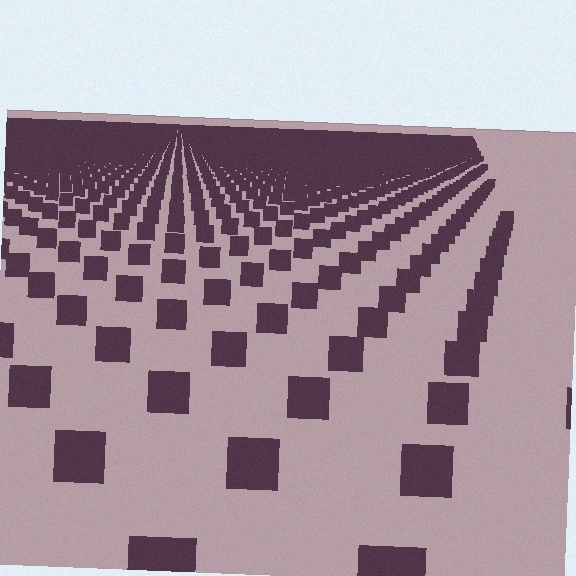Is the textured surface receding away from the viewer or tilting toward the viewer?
The surface is receding away from the viewer. Texture elements get smaller and denser toward the top.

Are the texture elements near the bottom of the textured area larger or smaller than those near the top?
Larger. Near the bottom, elements are closer to the viewer and appear at a bigger on-screen size.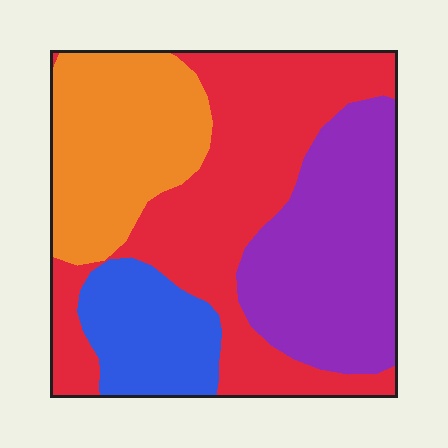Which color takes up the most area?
Red, at roughly 40%.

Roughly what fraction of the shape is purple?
Purple covers about 25% of the shape.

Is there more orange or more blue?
Orange.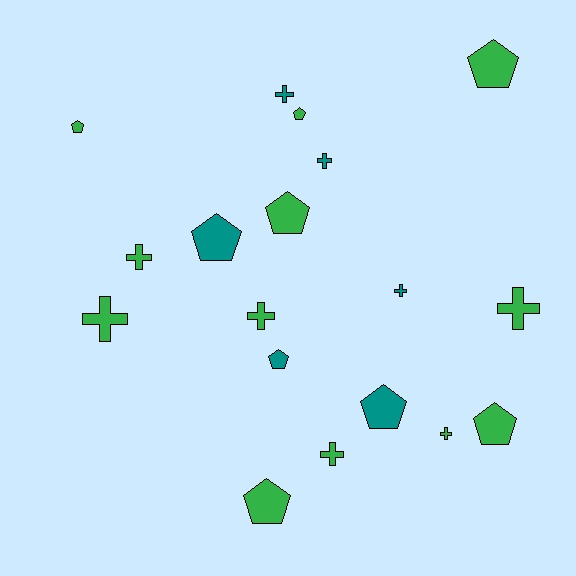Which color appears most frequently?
Green, with 12 objects.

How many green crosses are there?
There are 6 green crosses.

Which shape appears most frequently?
Cross, with 9 objects.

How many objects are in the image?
There are 18 objects.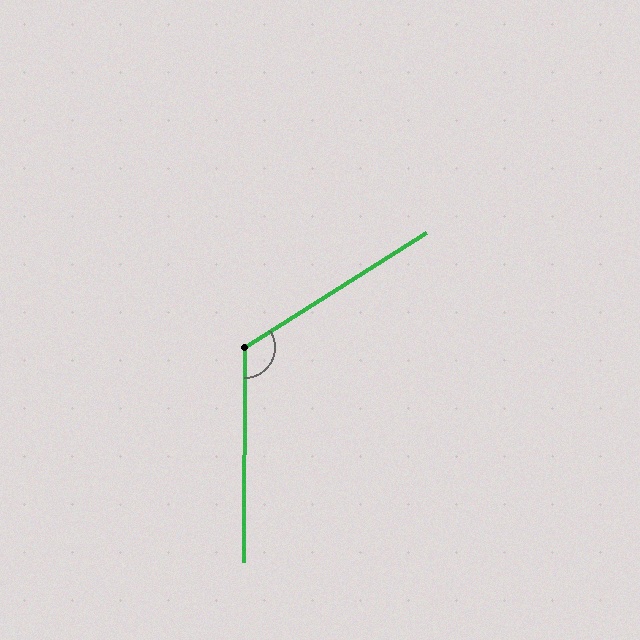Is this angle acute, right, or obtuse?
It is obtuse.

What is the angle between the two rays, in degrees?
Approximately 123 degrees.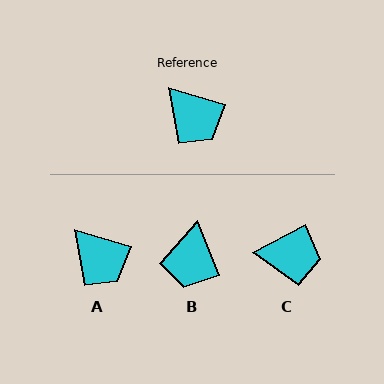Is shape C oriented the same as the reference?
No, it is off by about 44 degrees.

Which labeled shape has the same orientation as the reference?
A.